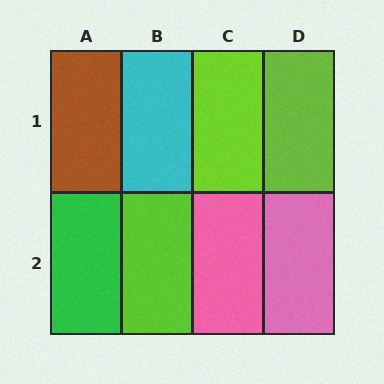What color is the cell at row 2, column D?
Pink.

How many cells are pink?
2 cells are pink.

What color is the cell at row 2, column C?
Pink.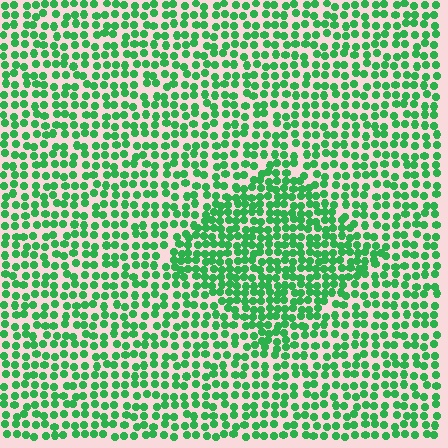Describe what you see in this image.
The image contains small green elements arranged at two different densities. A diamond-shaped region is visible where the elements are more densely packed than the surrounding area.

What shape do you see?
I see a diamond.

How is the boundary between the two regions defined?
The boundary is defined by a change in element density (approximately 1.6x ratio). All elements are the same color, size, and shape.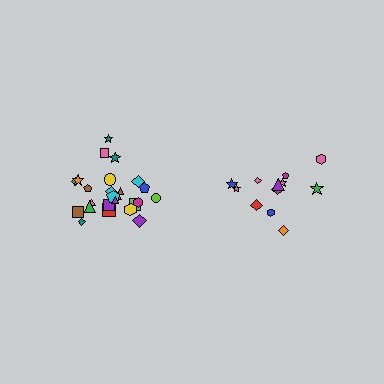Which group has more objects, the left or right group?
The left group.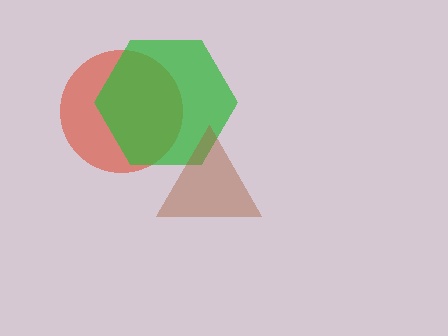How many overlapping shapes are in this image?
There are 3 overlapping shapes in the image.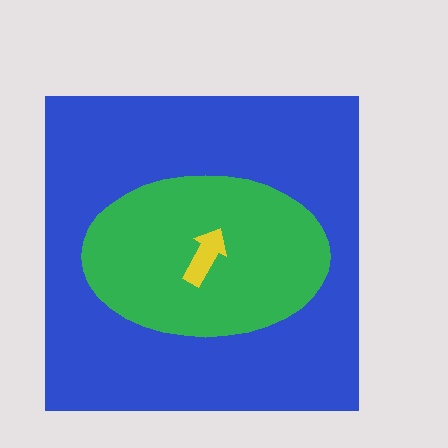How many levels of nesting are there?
3.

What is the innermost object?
The yellow arrow.